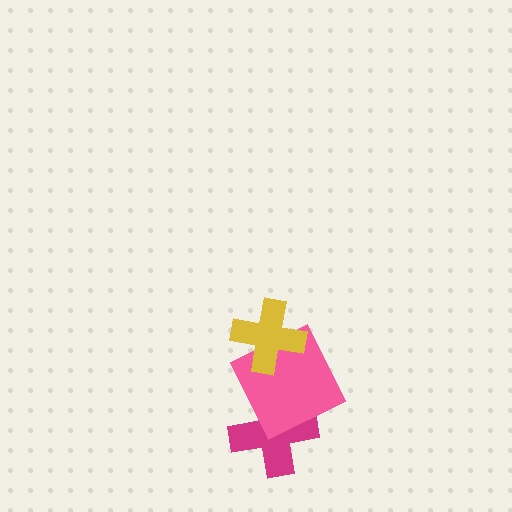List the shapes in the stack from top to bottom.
From top to bottom: the yellow cross, the pink square, the magenta cross.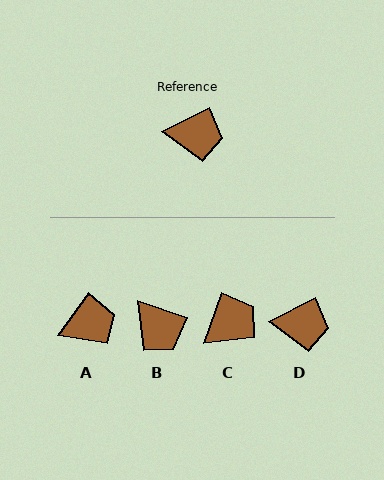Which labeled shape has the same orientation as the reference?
D.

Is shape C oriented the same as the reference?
No, it is off by about 44 degrees.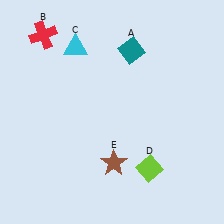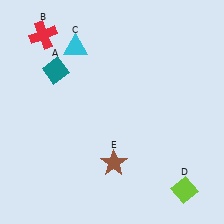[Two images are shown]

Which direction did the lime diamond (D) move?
The lime diamond (D) moved right.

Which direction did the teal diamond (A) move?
The teal diamond (A) moved left.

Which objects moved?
The objects that moved are: the teal diamond (A), the lime diamond (D).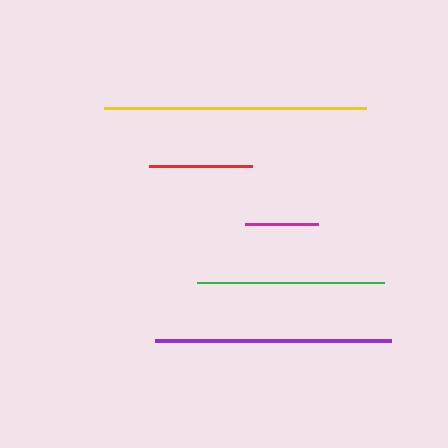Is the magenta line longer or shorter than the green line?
The green line is longer than the magenta line.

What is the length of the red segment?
The red segment is approximately 103 pixels long.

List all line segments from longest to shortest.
From longest to shortest: yellow, purple, green, red, magenta.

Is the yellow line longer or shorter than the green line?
The yellow line is longer than the green line.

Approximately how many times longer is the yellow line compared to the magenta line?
The yellow line is approximately 3.6 times the length of the magenta line.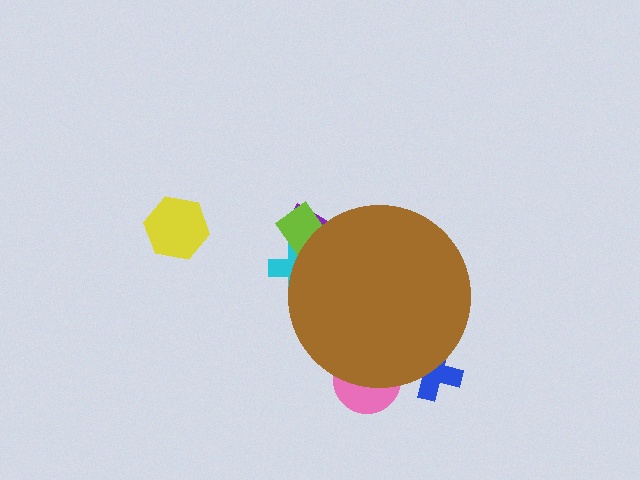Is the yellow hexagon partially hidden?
No, the yellow hexagon is fully visible.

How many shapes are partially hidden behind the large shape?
5 shapes are partially hidden.